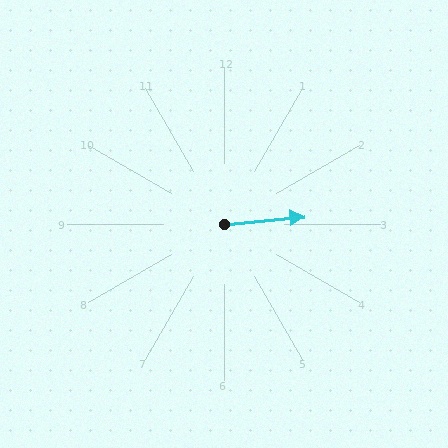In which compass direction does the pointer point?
East.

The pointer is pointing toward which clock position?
Roughly 3 o'clock.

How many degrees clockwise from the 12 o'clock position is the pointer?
Approximately 84 degrees.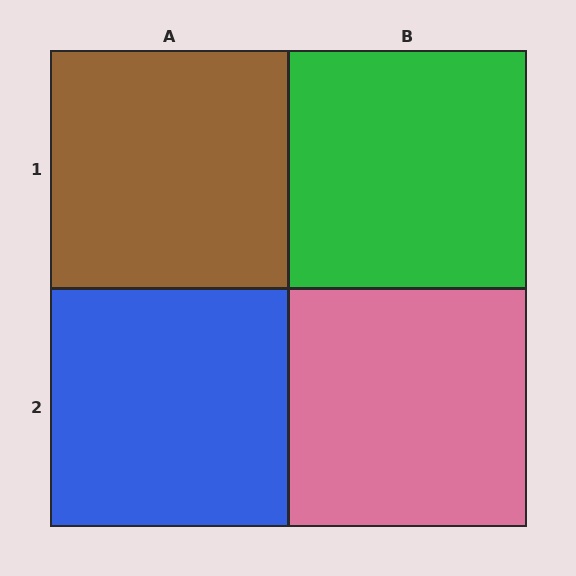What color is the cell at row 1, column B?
Green.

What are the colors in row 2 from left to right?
Blue, pink.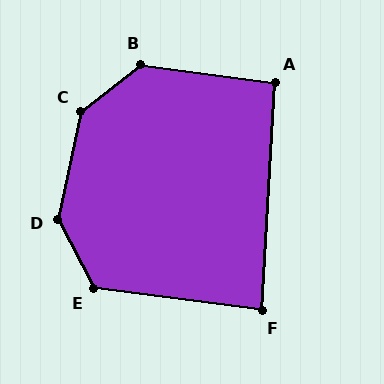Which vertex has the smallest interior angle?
F, at approximately 86 degrees.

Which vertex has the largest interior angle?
C, at approximately 140 degrees.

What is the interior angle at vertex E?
Approximately 125 degrees (obtuse).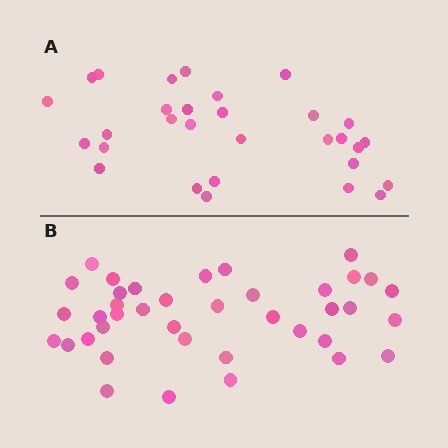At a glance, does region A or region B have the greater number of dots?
Region B (the bottom region) has more dots.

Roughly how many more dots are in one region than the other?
Region B has roughly 8 or so more dots than region A.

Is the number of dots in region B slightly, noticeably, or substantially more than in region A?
Region B has noticeably more, but not dramatically so. The ratio is roughly 1.3 to 1.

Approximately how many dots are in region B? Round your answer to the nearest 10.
About 40 dots. (The exact count is 39, which rounds to 40.)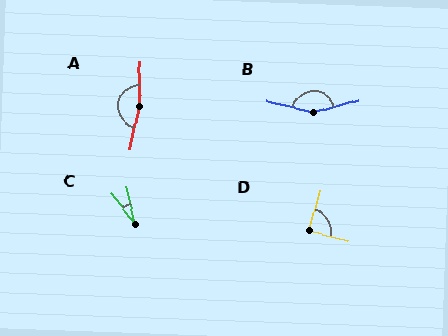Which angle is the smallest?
C, at approximately 25 degrees.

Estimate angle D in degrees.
Approximately 88 degrees.